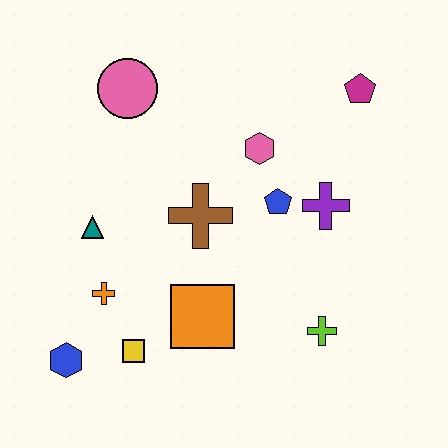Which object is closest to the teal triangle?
The orange cross is closest to the teal triangle.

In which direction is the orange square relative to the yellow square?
The orange square is to the right of the yellow square.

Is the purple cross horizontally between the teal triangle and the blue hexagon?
No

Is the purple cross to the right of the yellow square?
Yes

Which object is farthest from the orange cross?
The magenta pentagon is farthest from the orange cross.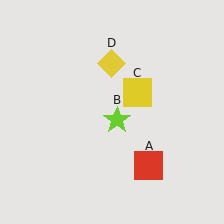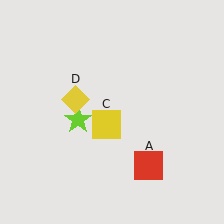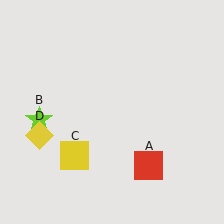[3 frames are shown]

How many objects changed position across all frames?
3 objects changed position: lime star (object B), yellow square (object C), yellow diamond (object D).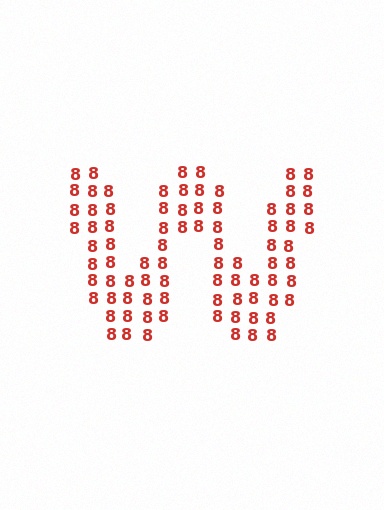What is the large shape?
The large shape is the letter W.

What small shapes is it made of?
It is made of small digit 8's.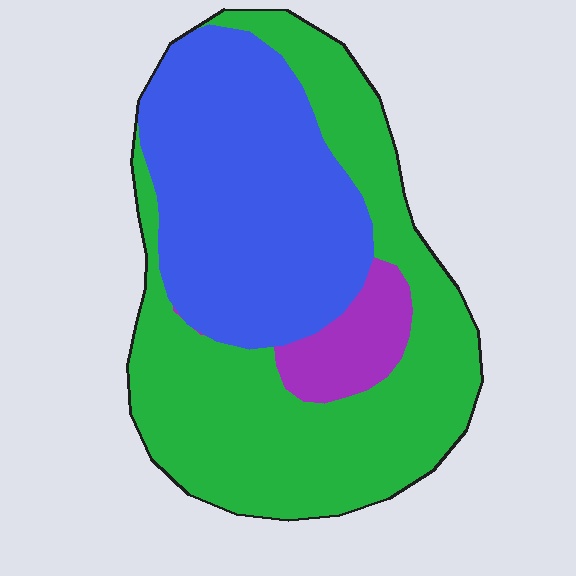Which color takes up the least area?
Purple, at roughly 10%.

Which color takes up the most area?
Green, at roughly 50%.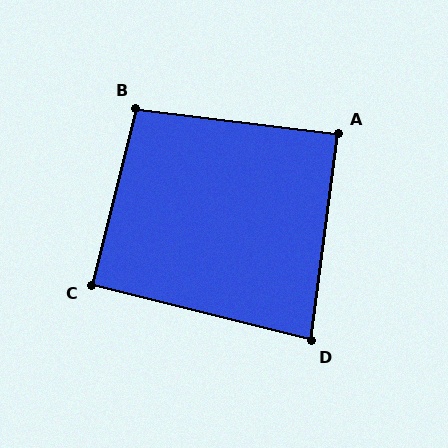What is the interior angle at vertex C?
Approximately 90 degrees (approximately right).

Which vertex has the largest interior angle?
B, at approximately 97 degrees.